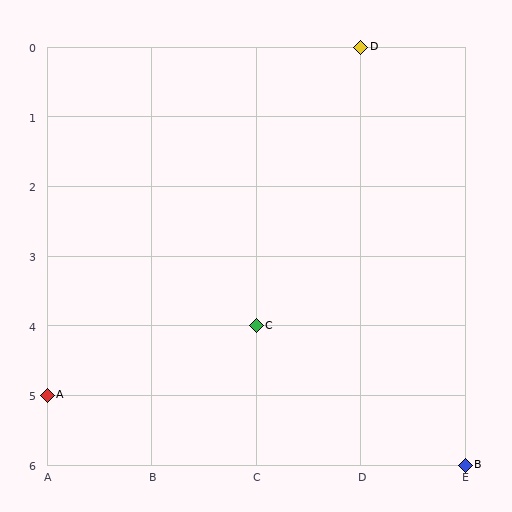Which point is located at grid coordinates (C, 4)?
Point C is at (C, 4).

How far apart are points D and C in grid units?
Points D and C are 1 column and 4 rows apart (about 4.1 grid units diagonally).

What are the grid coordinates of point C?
Point C is at grid coordinates (C, 4).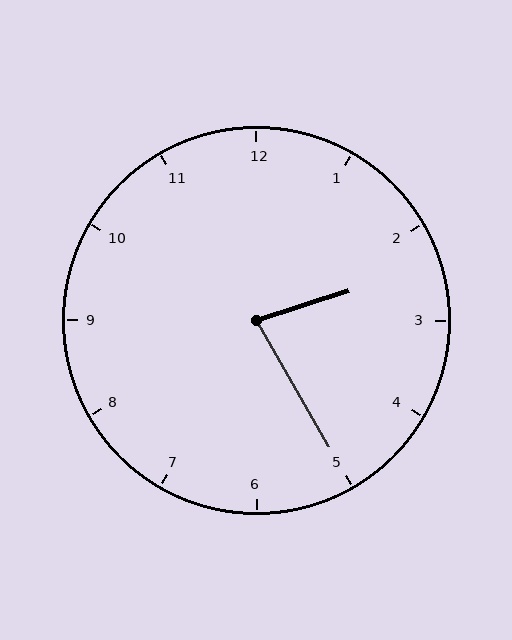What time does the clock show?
2:25.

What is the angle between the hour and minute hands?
Approximately 78 degrees.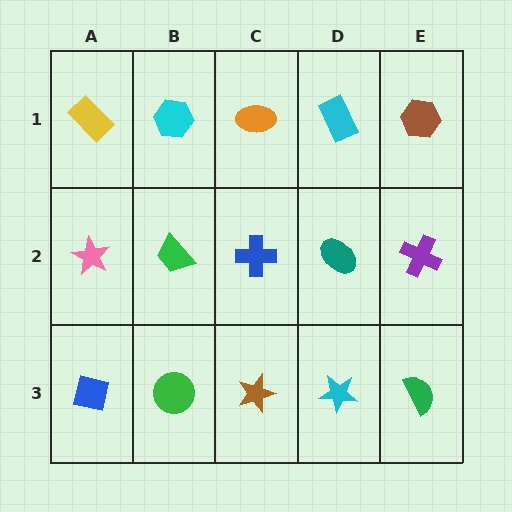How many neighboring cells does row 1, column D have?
3.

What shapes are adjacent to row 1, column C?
A blue cross (row 2, column C), a cyan hexagon (row 1, column B), a cyan rectangle (row 1, column D).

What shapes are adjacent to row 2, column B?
A cyan hexagon (row 1, column B), a green circle (row 3, column B), a pink star (row 2, column A), a blue cross (row 2, column C).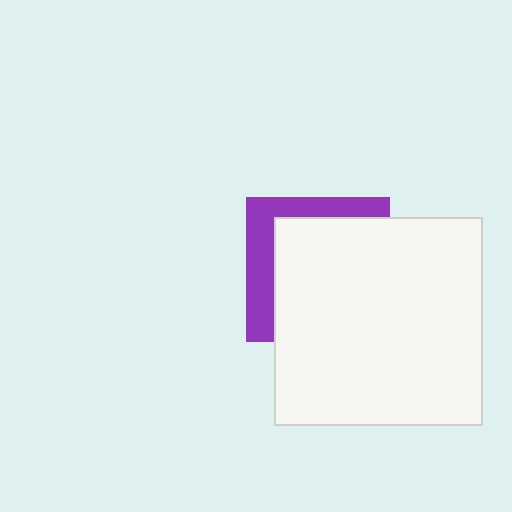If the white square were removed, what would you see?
You would see the complete purple square.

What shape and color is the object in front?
The object in front is a white square.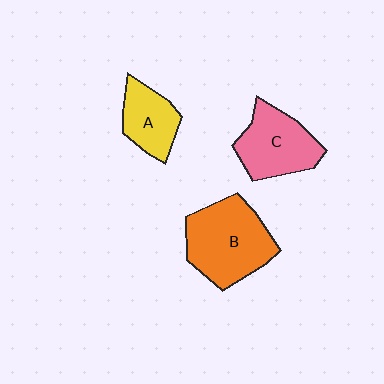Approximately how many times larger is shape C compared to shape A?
Approximately 1.4 times.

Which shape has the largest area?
Shape B (orange).